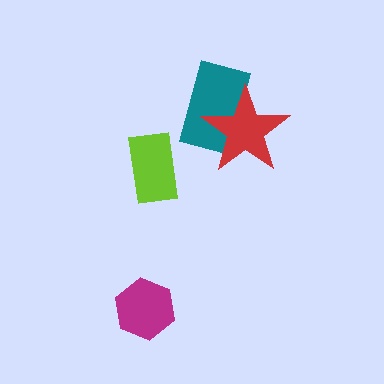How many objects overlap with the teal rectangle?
1 object overlaps with the teal rectangle.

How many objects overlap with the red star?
1 object overlaps with the red star.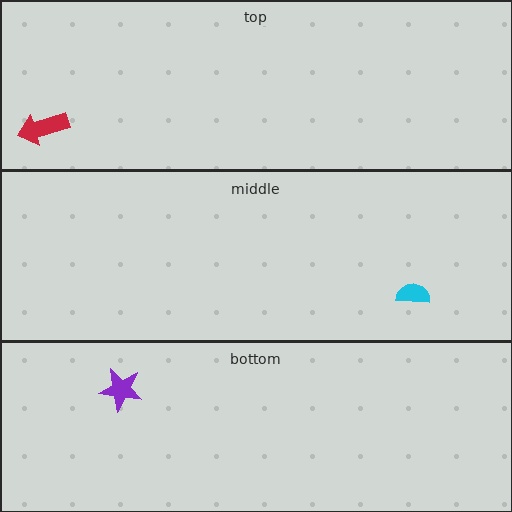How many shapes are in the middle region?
1.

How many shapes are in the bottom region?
1.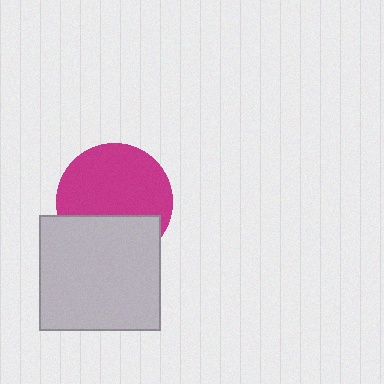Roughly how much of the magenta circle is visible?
Most of it is visible (roughly 66%).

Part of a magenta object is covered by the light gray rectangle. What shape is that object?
It is a circle.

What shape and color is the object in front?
The object in front is a light gray rectangle.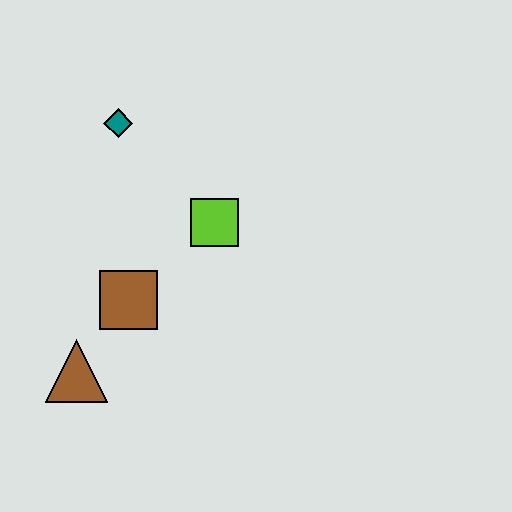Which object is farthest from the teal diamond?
The brown triangle is farthest from the teal diamond.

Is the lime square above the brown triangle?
Yes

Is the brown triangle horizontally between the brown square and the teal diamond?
No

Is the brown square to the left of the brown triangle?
No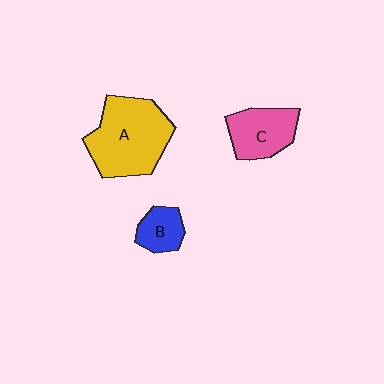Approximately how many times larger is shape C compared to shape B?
Approximately 1.7 times.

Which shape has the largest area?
Shape A (yellow).